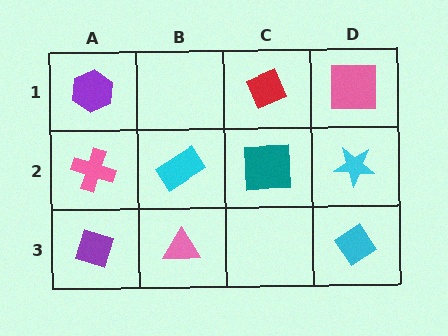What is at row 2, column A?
A pink cross.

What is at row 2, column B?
A cyan rectangle.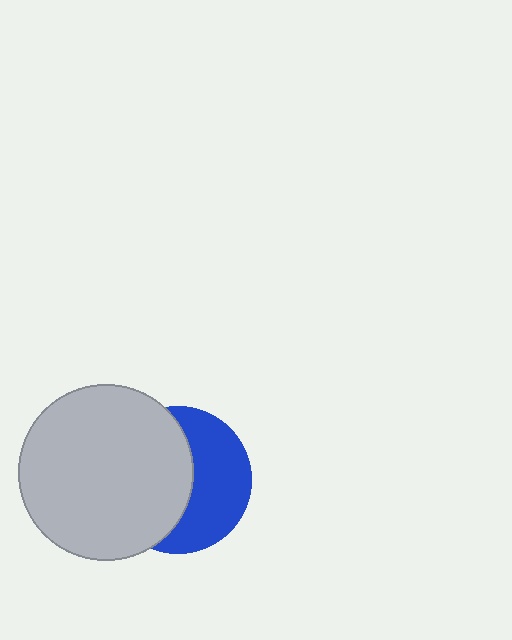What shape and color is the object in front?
The object in front is a light gray circle.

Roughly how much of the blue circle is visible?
About half of it is visible (roughly 46%).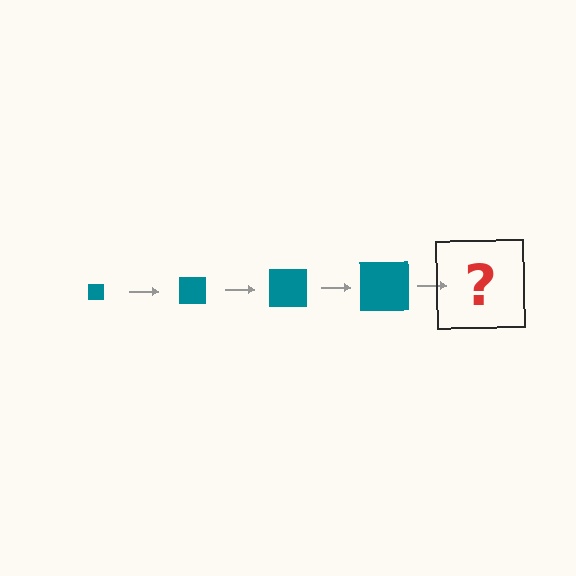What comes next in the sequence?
The next element should be a teal square, larger than the previous one.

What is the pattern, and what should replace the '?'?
The pattern is that the square gets progressively larger each step. The '?' should be a teal square, larger than the previous one.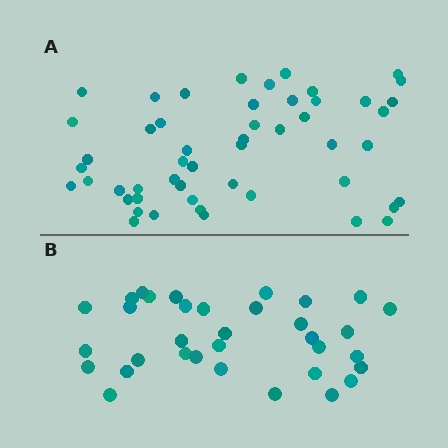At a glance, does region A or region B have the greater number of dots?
Region A (the top region) has more dots.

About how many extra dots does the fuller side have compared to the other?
Region A has approximately 15 more dots than region B.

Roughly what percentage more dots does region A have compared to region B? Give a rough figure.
About 50% more.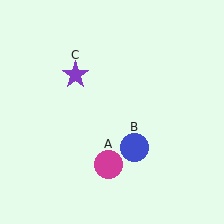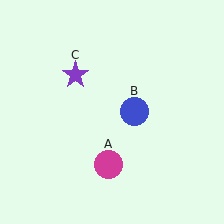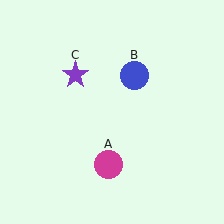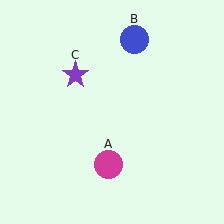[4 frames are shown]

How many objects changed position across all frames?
1 object changed position: blue circle (object B).